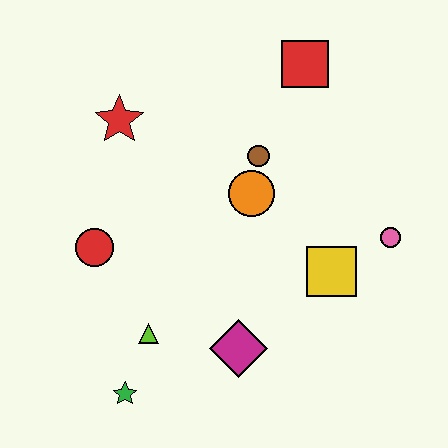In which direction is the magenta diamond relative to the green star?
The magenta diamond is to the right of the green star.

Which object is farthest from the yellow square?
The red star is farthest from the yellow square.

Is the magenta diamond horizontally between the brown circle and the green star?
Yes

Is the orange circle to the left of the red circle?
No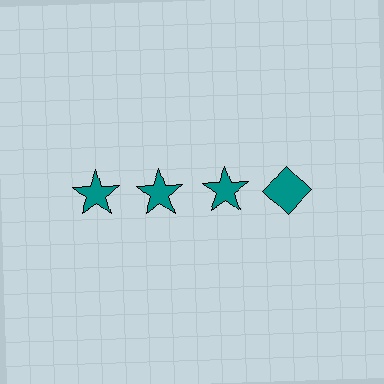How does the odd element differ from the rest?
It has a different shape: diamond instead of star.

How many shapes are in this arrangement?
There are 4 shapes arranged in a grid pattern.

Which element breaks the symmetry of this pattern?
The teal diamond in the top row, second from right column breaks the symmetry. All other shapes are teal stars.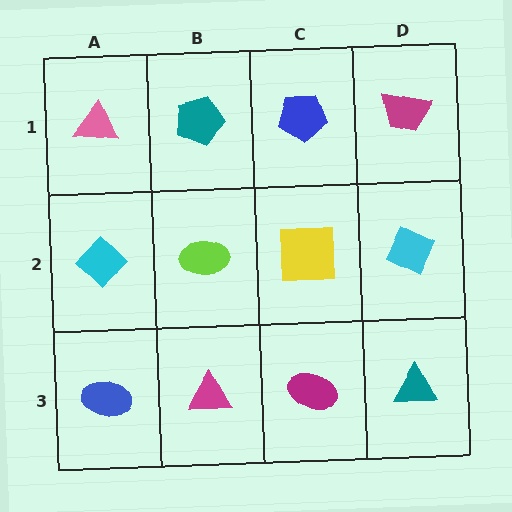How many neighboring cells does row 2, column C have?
4.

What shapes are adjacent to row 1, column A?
A cyan diamond (row 2, column A), a teal pentagon (row 1, column B).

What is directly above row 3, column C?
A yellow square.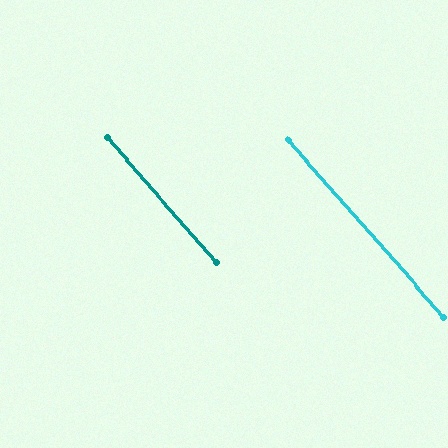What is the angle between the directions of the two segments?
Approximately 0 degrees.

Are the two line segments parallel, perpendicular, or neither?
Parallel — their directions differ by only 0.0°.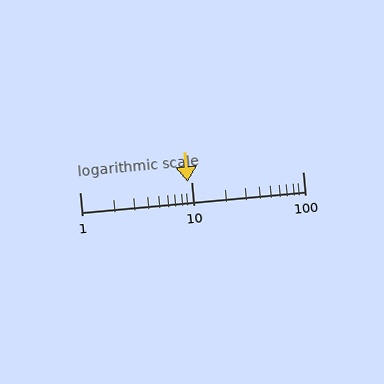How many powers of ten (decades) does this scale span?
The scale spans 2 decades, from 1 to 100.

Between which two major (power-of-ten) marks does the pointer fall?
The pointer is between 1 and 10.